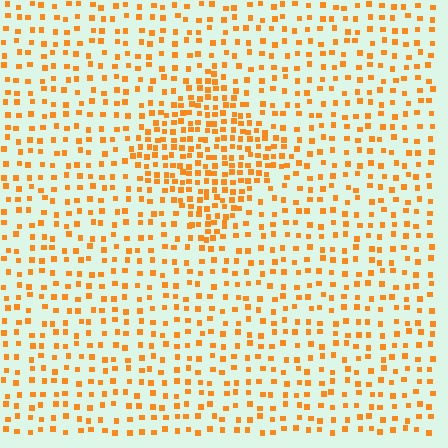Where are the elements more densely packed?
The elements are more densely packed inside the diamond boundary.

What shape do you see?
I see a diamond.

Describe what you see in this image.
The image contains small orange elements arranged at two different densities. A diamond-shaped region is visible where the elements are more densely packed than the surrounding area.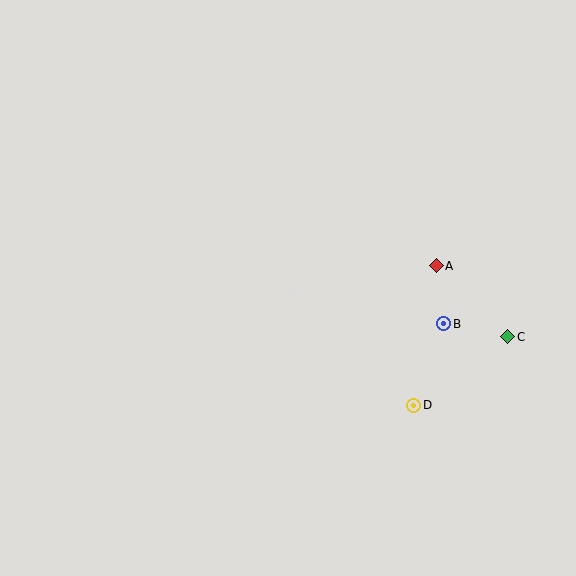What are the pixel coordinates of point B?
Point B is at (444, 324).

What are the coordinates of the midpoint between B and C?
The midpoint between B and C is at (476, 330).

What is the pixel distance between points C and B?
The distance between C and B is 66 pixels.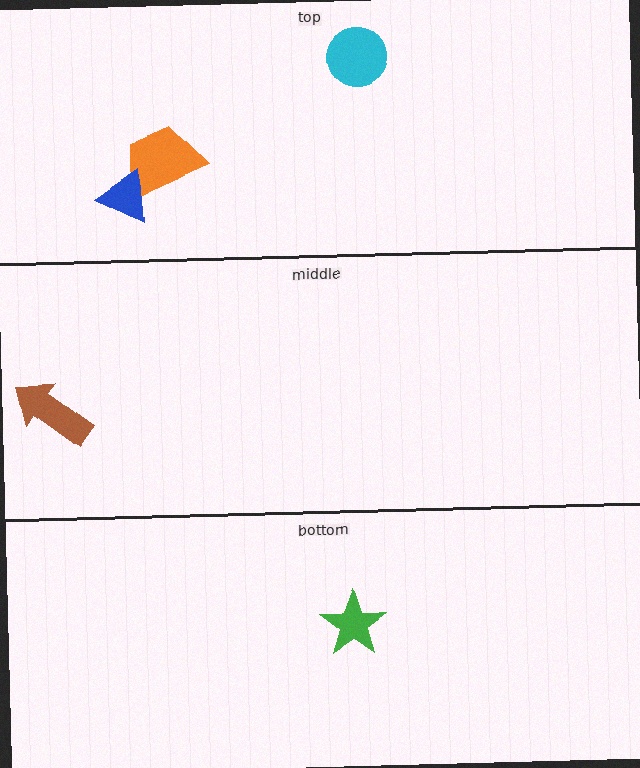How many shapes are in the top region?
3.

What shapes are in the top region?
The cyan circle, the orange trapezoid, the blue triangle.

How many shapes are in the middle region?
1.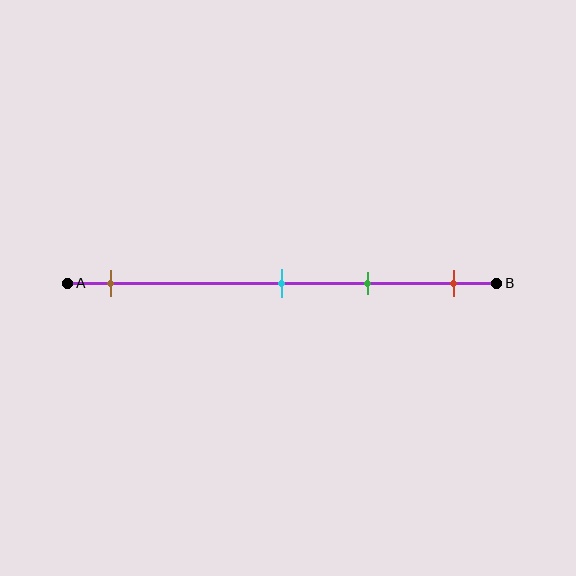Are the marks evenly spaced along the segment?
No, the marks are not evenly spaced.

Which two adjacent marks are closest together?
The cyan and green marks are the closest adjacent pair.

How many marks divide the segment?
There are 4 marks dividing the segment.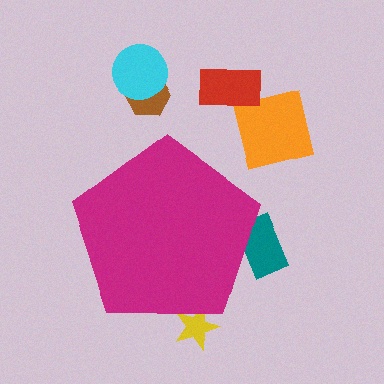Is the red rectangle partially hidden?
No, the red rectangle is fully visible.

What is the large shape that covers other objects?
A magenta pentagon.